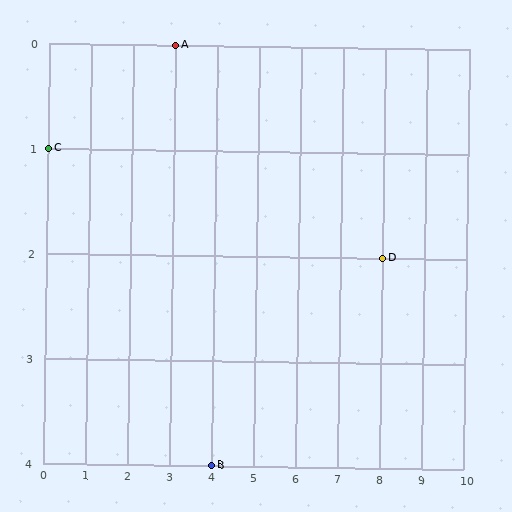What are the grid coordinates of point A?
Point A is at grid coordinates (3, 0).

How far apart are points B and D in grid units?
Points B and D are 4 columns and 2 rows apart (about 4.5 grid units diagonally).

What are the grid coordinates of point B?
Point B is at grid coordinates (4, 4).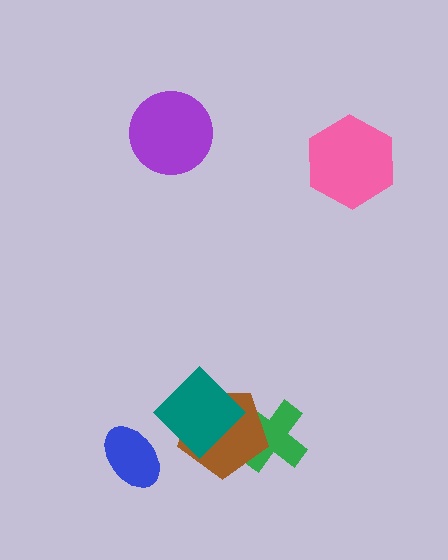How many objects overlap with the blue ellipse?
0 objects overlap with the blue ellipse.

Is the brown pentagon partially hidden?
Yes, it is partially covered by another shape.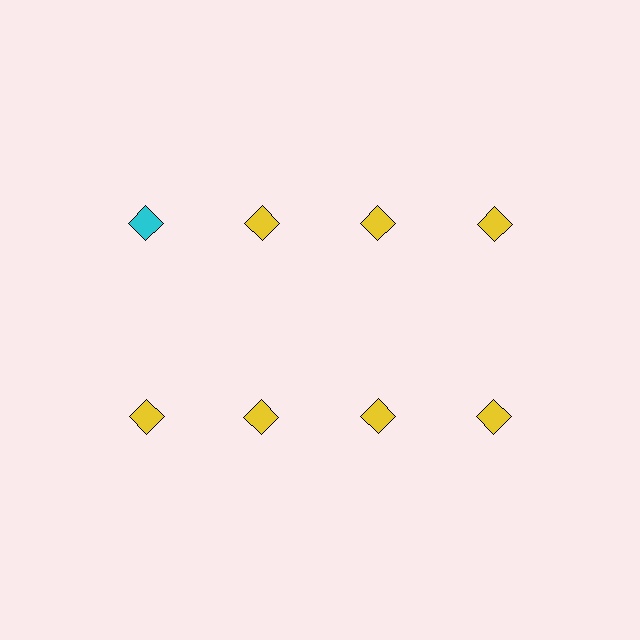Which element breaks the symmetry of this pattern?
The cyan diamond in the top row, leftmost column breaks the symmetry. All other shapes are yellow diamonds.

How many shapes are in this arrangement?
There are 8 shapes arranged in a grid pattern.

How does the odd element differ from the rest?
It has a different color: cyan instead of yellow.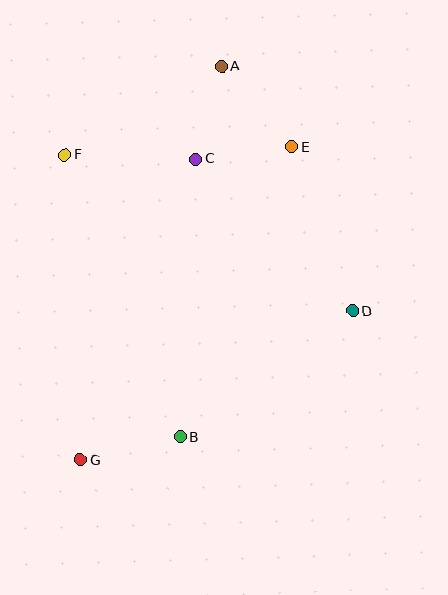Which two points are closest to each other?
Points A and C are closest to each other.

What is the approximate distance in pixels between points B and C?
The distance between B and C is approximately 279 pixels.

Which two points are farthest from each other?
Points A and G are farthest from each other.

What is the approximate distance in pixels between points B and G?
The distance between B and G is approximately 102 pixels.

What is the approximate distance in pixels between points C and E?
The distance between C and E is approximately 96 pixels.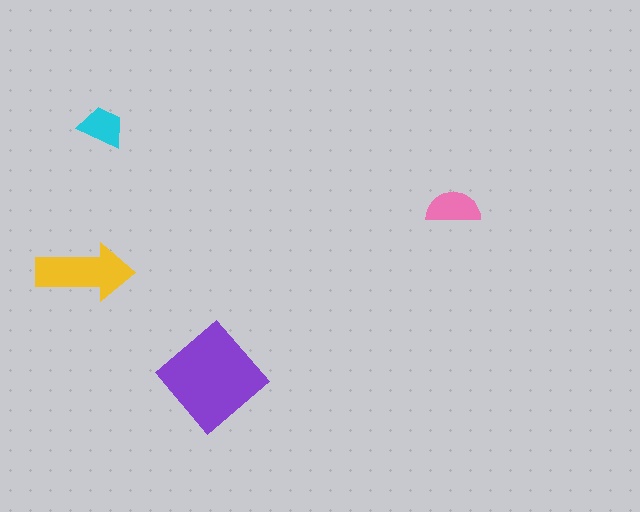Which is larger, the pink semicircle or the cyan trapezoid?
The pink semicircle.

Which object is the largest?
The purple diamond.